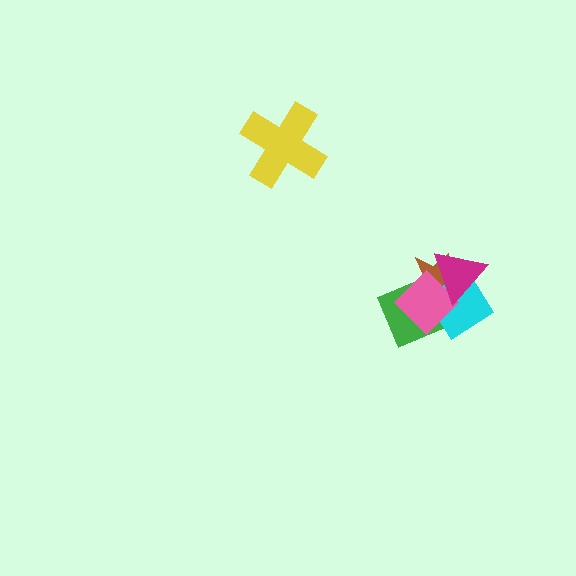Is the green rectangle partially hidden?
Yes, it is partially covered by another shape.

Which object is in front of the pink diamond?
The magenta triangle is in front of the pink diamond.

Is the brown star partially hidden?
Yes, it is partially covered by another shape.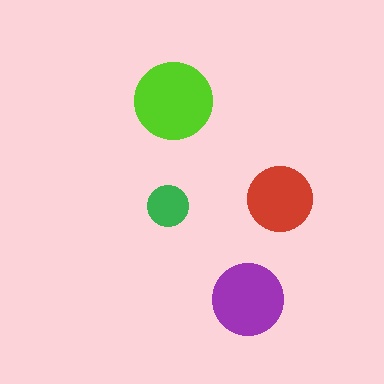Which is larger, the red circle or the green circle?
The red one.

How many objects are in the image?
There are 4 objects in the image.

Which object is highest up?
The lime circle is topmost.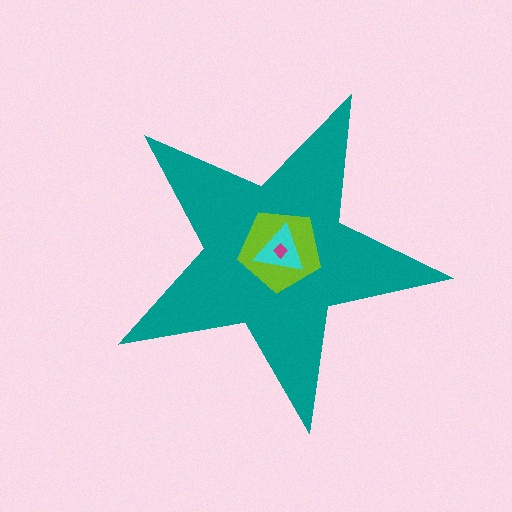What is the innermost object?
The magenta diamond.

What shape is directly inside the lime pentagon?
The cyan triangle.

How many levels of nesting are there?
4.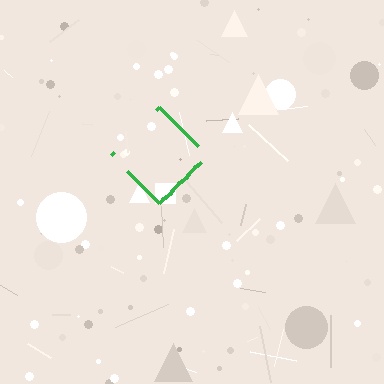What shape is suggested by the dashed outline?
The dashed outline suggests a diamond.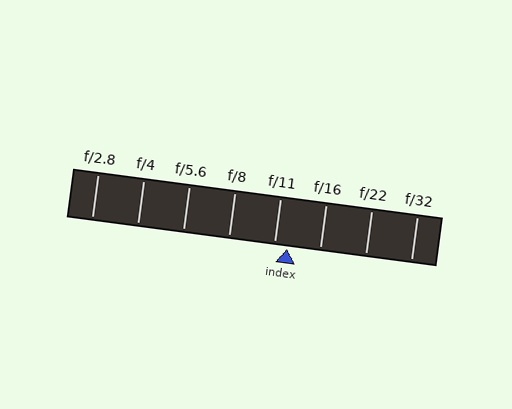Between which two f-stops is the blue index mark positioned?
The index mark is between f/11 and f/16.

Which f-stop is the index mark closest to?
The index mark is closest to f/11.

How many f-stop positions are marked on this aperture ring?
There are 8 f-stop positions marked.